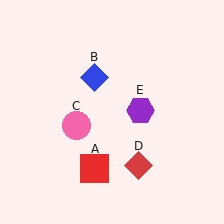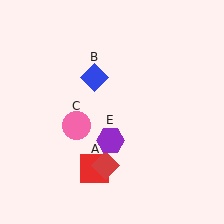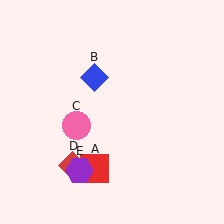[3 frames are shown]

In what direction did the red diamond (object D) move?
The red diamond (object D) moved left.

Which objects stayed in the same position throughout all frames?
Red square (object A) and blue diamond (object B) and pink circle (object C) remained stationary.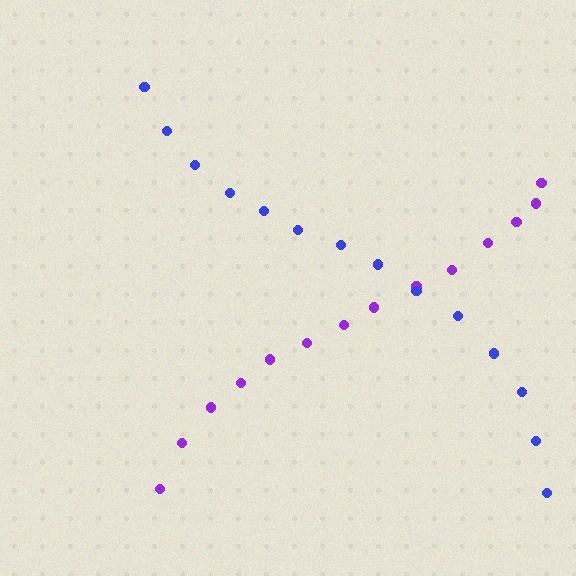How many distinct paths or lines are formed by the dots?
There are 2 distinct paths.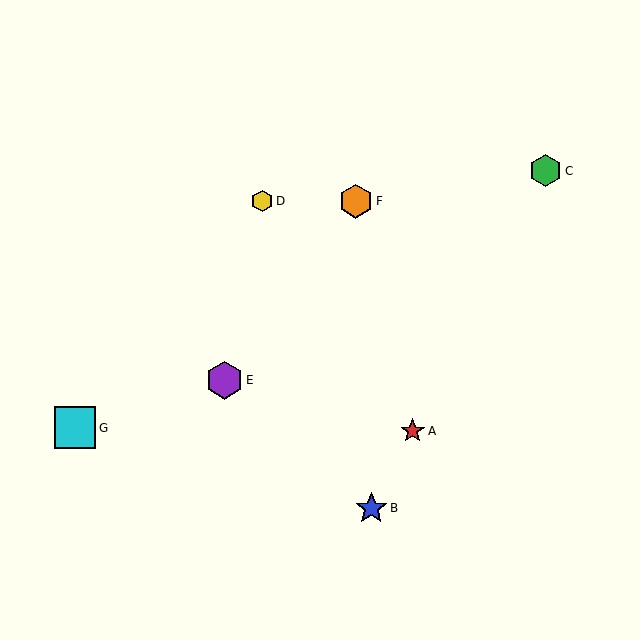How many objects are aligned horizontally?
2 objects (D, F) are aligned horizontally.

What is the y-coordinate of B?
Object B is at y≈509.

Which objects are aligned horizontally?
Objects D, F are aligned horizontally.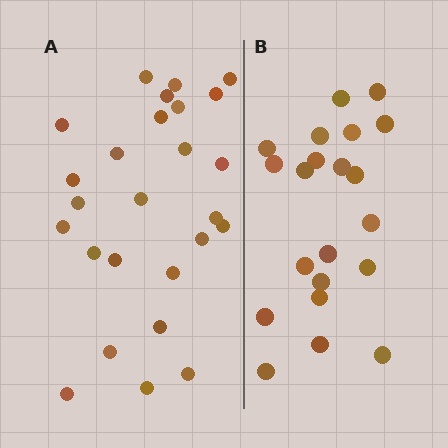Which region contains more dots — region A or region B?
Region A (the left region) has more dots.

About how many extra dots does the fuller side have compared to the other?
Region A has about 5 more dots than region B.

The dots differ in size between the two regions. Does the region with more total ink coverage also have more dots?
No. Region B has more total ink coverage because its dots are larger, but region A actually contains more individual dots. Total area can be misleading — the number of items is what matters here.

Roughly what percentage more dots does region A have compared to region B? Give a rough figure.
About 25% more.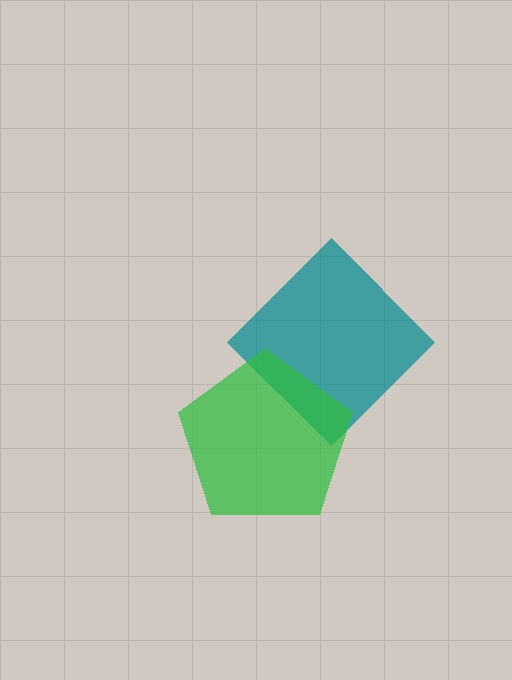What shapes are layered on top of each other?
The layered shapes are: a teal diamond, a green pentagon.